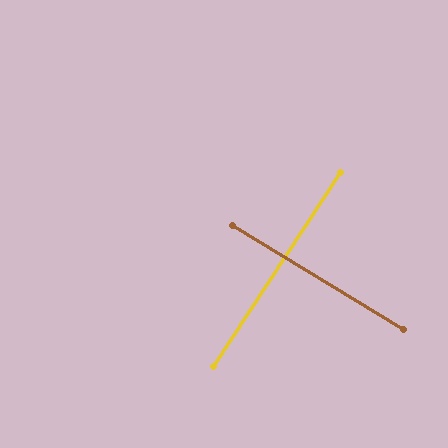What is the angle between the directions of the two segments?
Approximately 88 degrees.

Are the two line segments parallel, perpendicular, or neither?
Perpendicular — they meet at approximately 88°.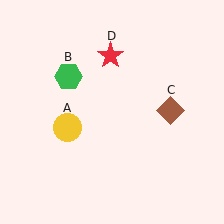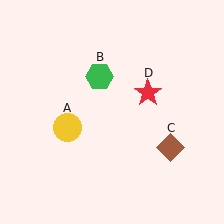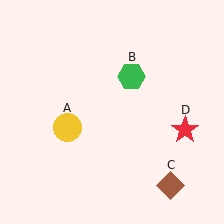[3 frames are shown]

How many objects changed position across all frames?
3 objects changed position: green hexagon (object B), brown diamond (object C), red star (object D).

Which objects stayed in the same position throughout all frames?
Yellow circle (object A) remained stationary.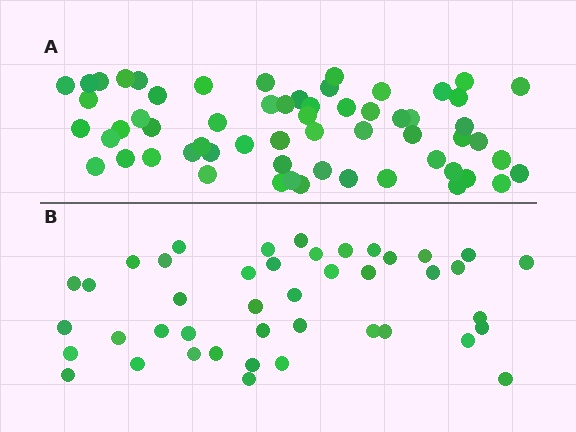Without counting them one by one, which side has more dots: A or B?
Region A (the top region) has more dots.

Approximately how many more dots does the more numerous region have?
Region A has approximately 15 more dots than region B.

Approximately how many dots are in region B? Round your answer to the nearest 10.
About 40 dots. (The exact count is 43, which rounds to 40.)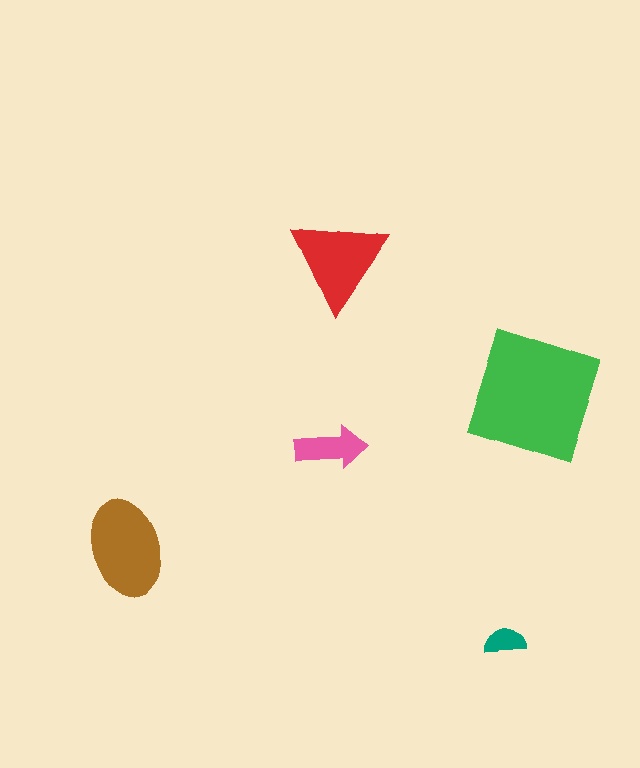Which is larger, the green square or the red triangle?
The green square.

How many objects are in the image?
There are 5 objects in the image.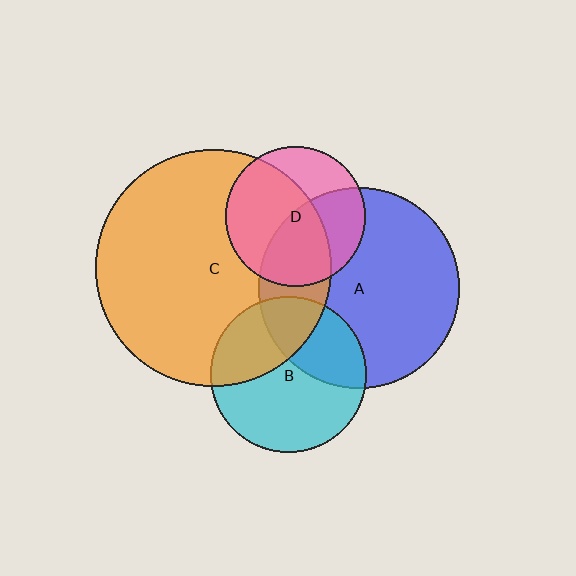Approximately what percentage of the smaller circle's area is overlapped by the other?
Approximately 35%.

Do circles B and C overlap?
Yes.